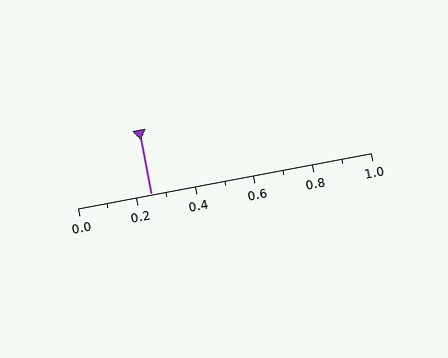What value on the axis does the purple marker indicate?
The marker indicates approximately 0.25.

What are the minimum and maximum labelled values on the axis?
The axis runs from 0.0 to 1.0.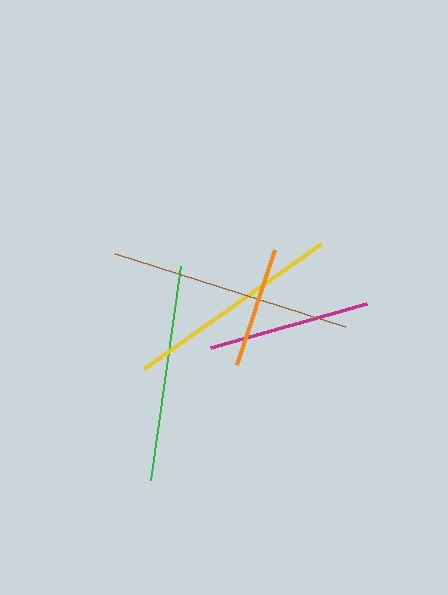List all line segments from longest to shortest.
From longest to shortest: brown, yellow, green, magenta, orange.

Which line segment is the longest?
The brown line is the longest at approximately 242 pixels.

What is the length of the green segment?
The green segment is approximately 215 pixels long.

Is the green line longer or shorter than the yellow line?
The yellow line is longer than the green line.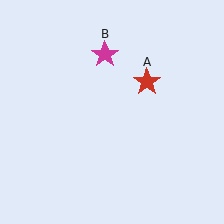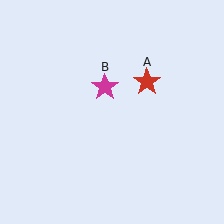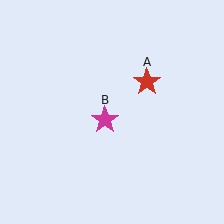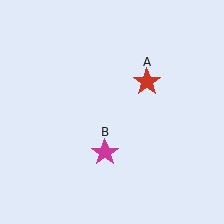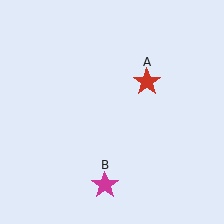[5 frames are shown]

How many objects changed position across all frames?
1 object changed position: magenta star (object B).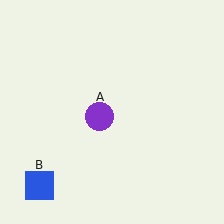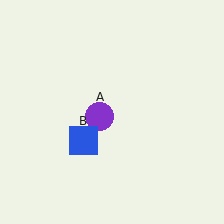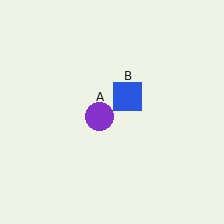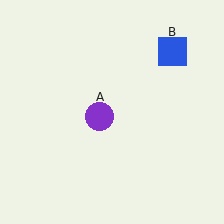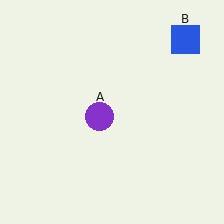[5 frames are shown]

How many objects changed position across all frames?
1 object changed position: blue square (object B).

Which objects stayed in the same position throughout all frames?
Purple circle (object A) remained stationary.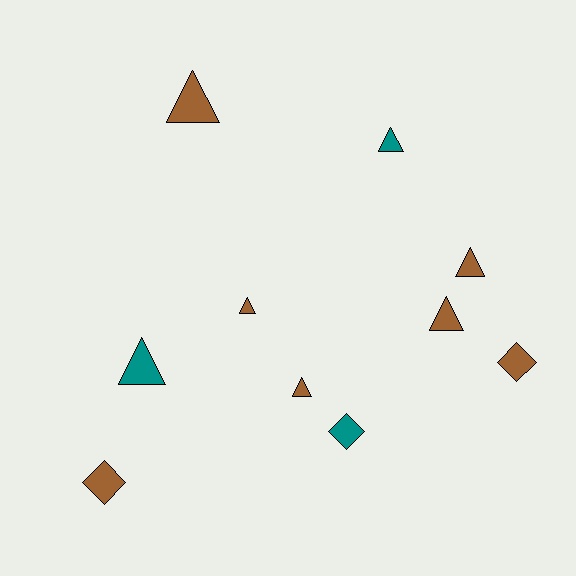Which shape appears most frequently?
Triangle, with 7 objects.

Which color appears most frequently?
Brown, with 7 objects.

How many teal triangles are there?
There are 2 teal triangles.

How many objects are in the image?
There are 10 objects.